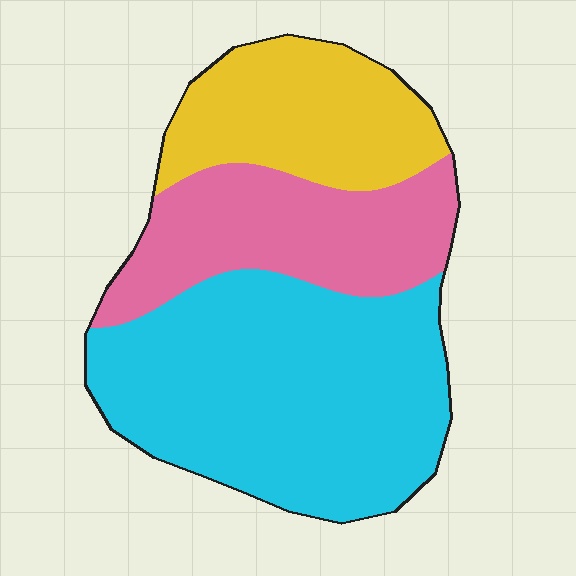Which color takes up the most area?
Cyan, at roughly 50%.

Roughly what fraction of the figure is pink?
Pink takes up about one quarter (1/4) of the figure.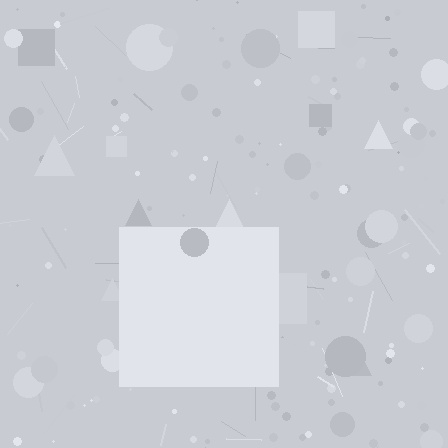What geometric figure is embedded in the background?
A square is embedded in the background.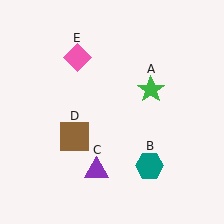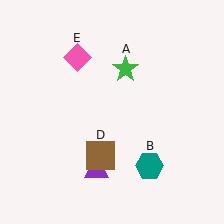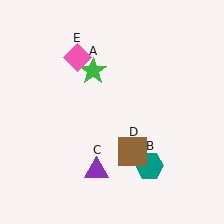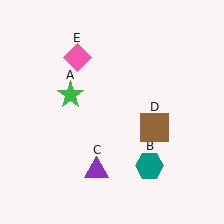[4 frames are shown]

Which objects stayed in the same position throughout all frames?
Teal hexagon (object B) and purple triangle (object C) and pink diamond (object E) remained stationary.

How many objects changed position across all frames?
2 objects changed position: green star (object A), brown square (object D).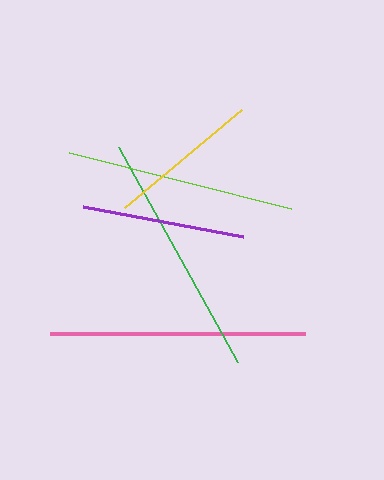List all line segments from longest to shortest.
From longest to shortest: pink, green, lime, purple, yellow.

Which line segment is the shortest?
The yellow line is the shortest at approximately 153 pixels.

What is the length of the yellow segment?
The yellow segment is approximately 153 pixels long.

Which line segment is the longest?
The pink line is the longest at approximately 256 pixels.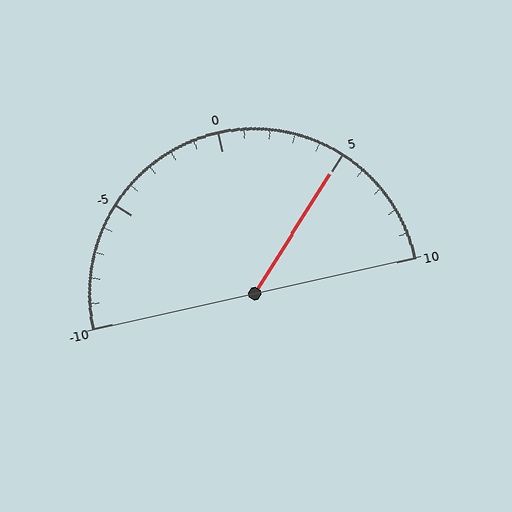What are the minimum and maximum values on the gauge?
The gauge ranges from -10 to 10.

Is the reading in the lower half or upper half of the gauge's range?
The reading is in the upper half of the range (-10 to 10).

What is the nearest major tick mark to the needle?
The nearest major tick mark is 5.